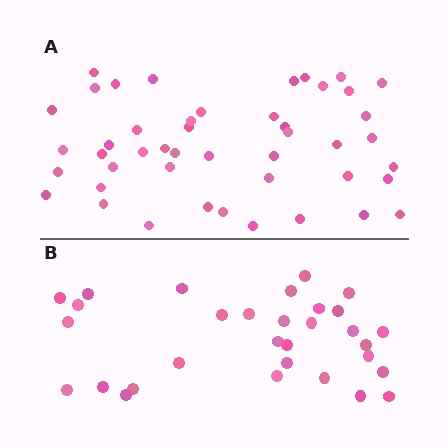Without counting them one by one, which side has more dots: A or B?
Region A (the top region) has more dots.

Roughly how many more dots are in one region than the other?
Region A has approximately 15 more dots than region B.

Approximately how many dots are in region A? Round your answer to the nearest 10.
About 50 dots. (The exact count is 46, which rounds to 50.)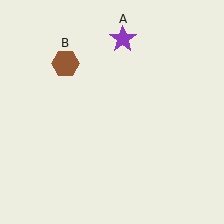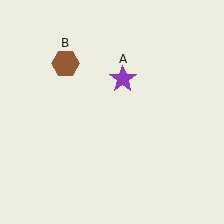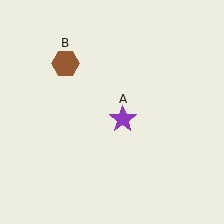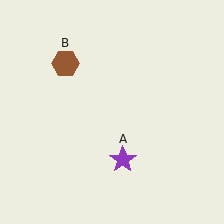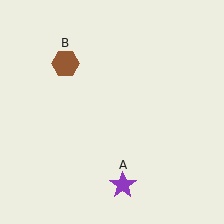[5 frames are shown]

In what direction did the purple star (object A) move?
The purple star (object A) moved down.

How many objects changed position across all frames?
1 object changed position: purple star (object A).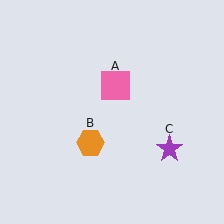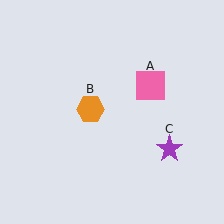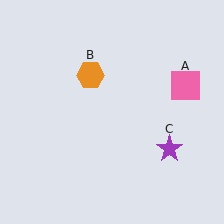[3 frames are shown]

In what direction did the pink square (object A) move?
The pink square (object A) moved right.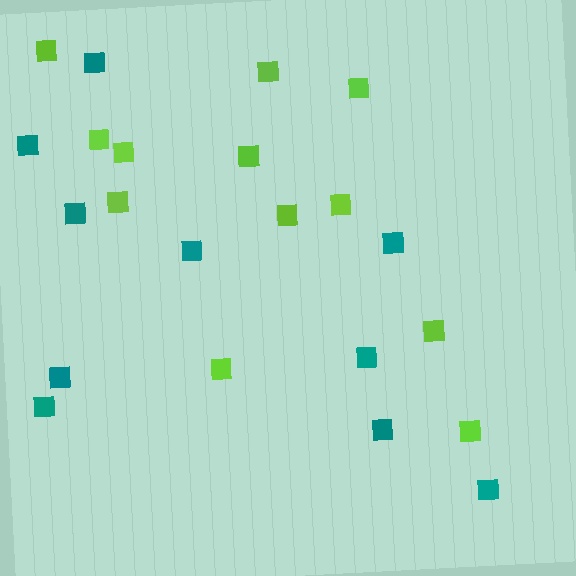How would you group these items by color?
There are 2 groups: one group of teal squares (10) and one group of lime squares (12).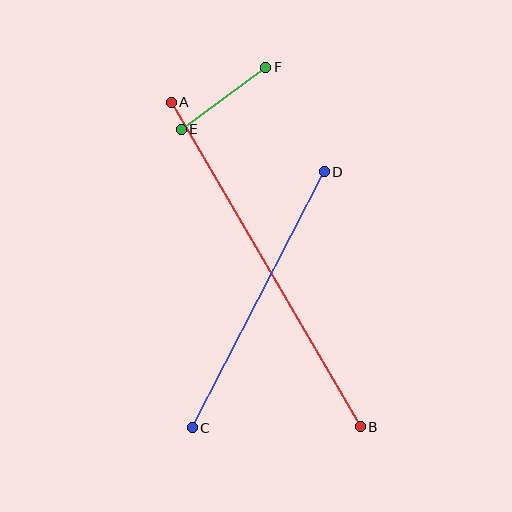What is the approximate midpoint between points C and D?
The midpoint is at approximately (258, 300) pixels.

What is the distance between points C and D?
The distance is approximately 288 pixels.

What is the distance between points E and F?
The distance is approximately 105 pixels.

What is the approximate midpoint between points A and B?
The midpoint is at approximately (266, 265) pixels.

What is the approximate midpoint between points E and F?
The midpoint is at approximately (224, 98) pixels.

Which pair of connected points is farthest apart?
Points A and B are farthest apart.